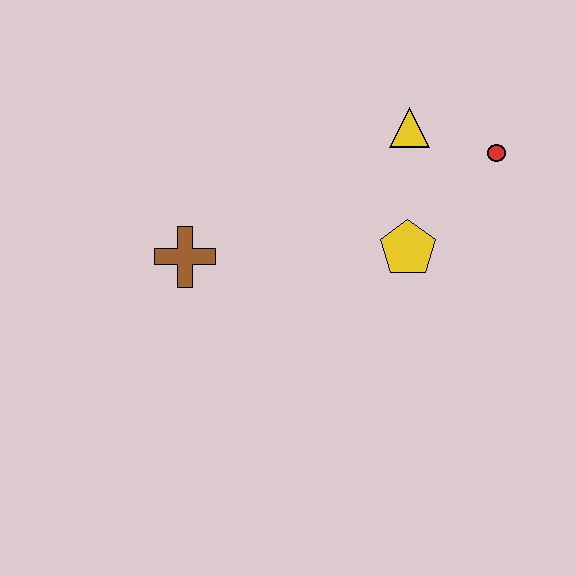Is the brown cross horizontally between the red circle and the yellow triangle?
No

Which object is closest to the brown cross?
The yellow pentagon is closest to the brown cross.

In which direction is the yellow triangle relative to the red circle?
The yellow triangle is to the left of the red circle.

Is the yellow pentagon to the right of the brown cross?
Yes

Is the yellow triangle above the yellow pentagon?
Yes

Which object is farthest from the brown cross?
The red circle is farthest from the brown cross.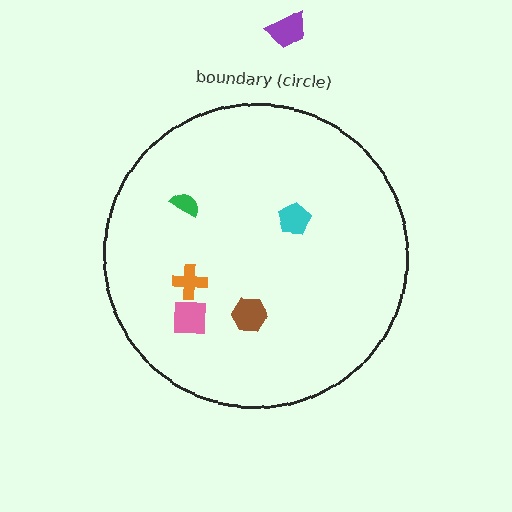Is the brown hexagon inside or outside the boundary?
Inside.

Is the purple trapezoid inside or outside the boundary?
Outside.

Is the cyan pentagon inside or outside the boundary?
Inside.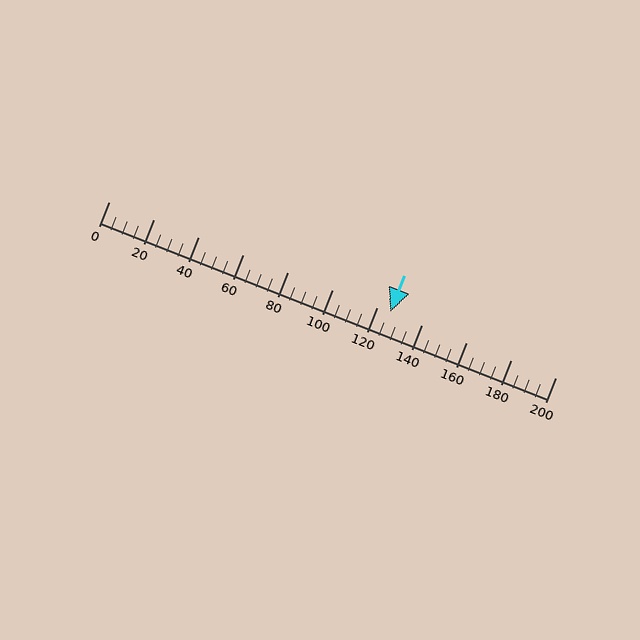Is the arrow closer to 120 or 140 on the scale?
The arrow is closer to 120.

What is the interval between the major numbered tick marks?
The major tick marks are spaced 20 units apart.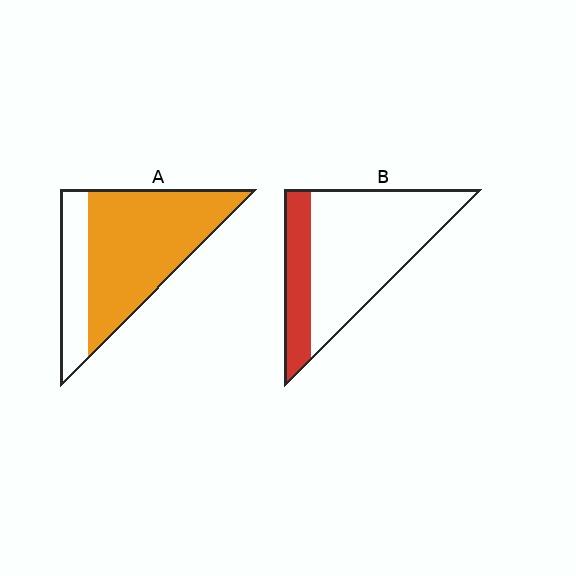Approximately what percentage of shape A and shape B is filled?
A is approximately 75% and B is approximately 25%.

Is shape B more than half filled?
No.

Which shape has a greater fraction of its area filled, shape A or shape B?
Shape A.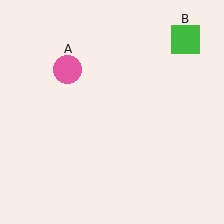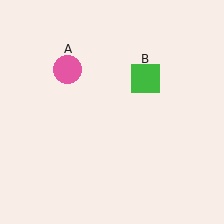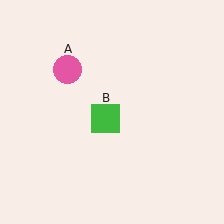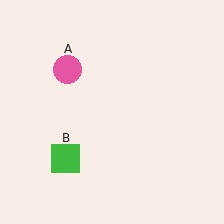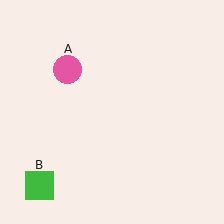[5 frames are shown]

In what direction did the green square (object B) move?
The green square (object B) moved down and to the left.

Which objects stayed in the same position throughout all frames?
Pink circle (object A) remained stationary.